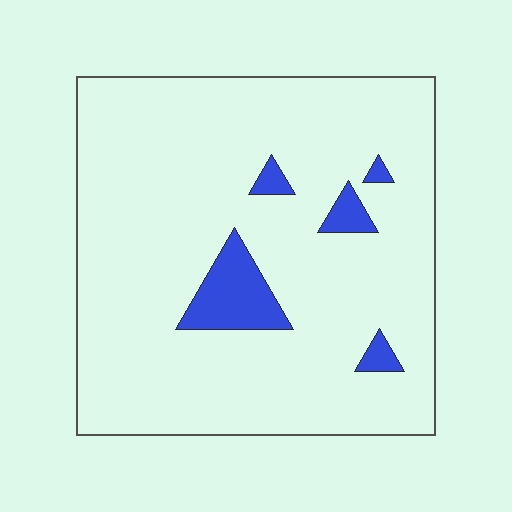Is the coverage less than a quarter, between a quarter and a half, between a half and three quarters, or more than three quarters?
Less than a quarter.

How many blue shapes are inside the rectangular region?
5.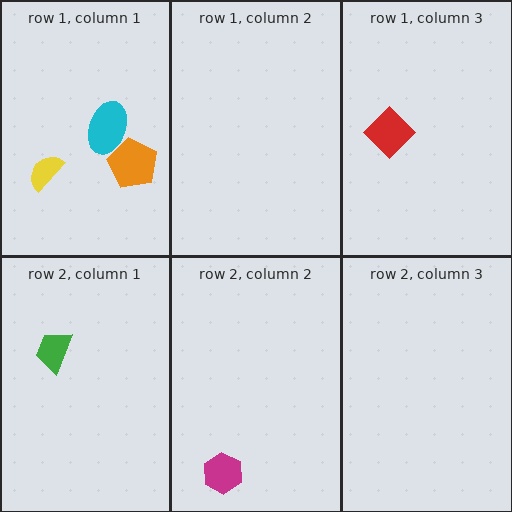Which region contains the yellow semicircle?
The row 1, column 1 region.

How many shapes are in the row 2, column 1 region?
1.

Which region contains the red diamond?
The row 1, column 3 region.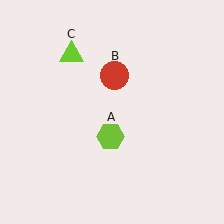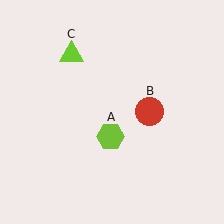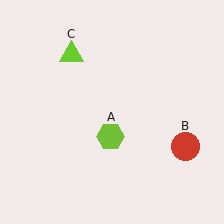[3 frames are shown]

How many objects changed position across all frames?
1 object changed position: red circle (object B).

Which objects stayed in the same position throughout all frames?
Lime hexagon (object A) and lime triangle (object C) remained stationary.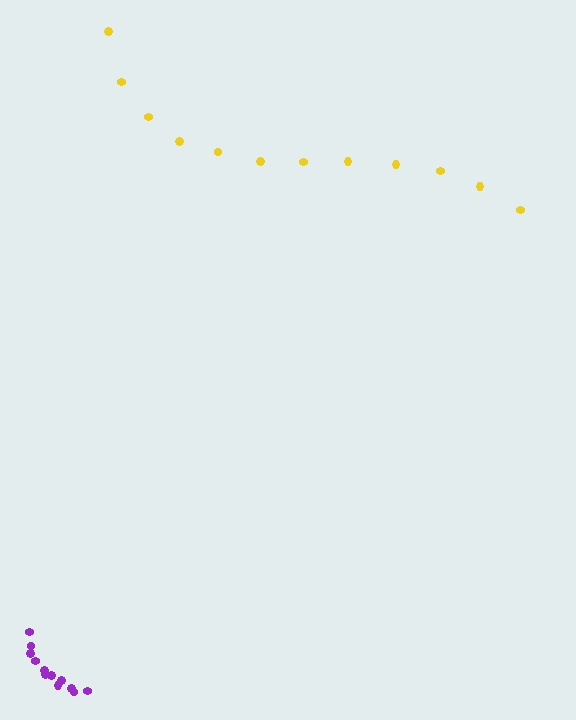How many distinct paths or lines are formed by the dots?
There are 2 distinct paths.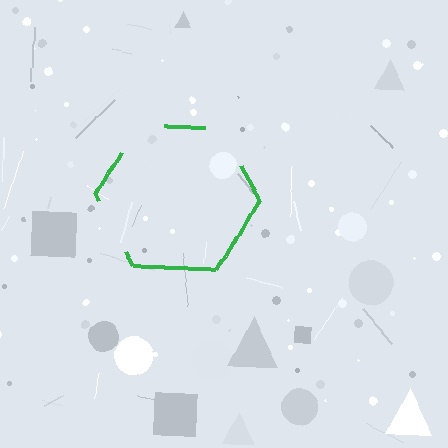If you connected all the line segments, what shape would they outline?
They would outline a hexagon.